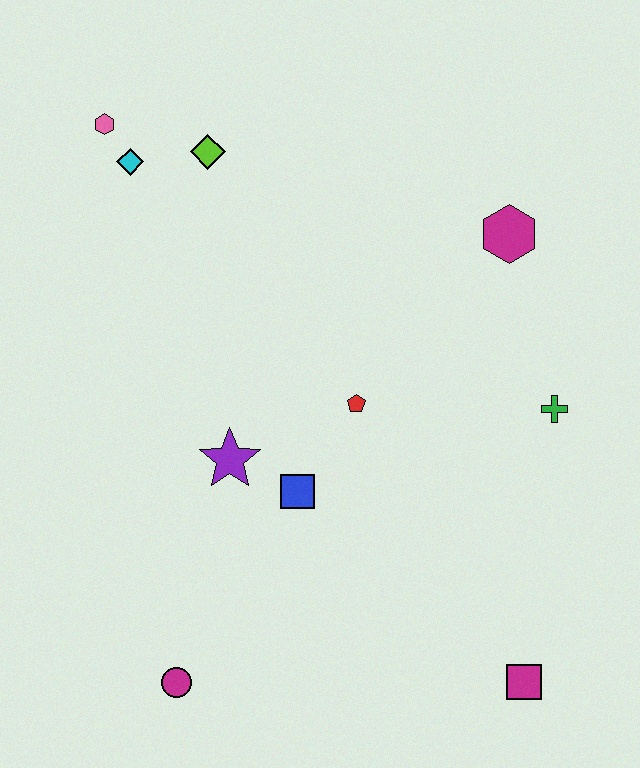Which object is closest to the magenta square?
The green cross is closest to the magenta square.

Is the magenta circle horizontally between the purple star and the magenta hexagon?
No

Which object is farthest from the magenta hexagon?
The magenta circle is farthest from the magenta hexagon.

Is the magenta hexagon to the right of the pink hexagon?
Yes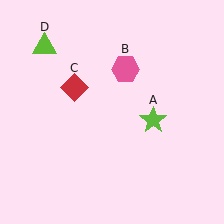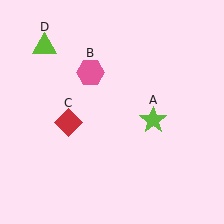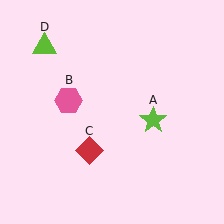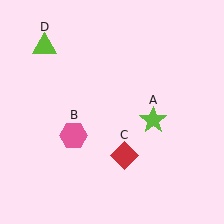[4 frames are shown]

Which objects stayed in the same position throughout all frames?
Lime star (object A) and lime triangle (object D) remained stationary.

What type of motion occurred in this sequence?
The pink hexagon (object B), red diamond (object C) rotated counterclockwise around the center of the scene.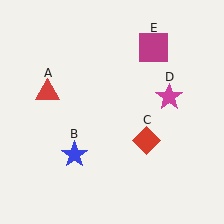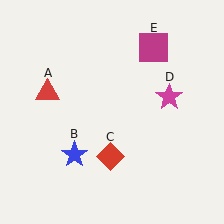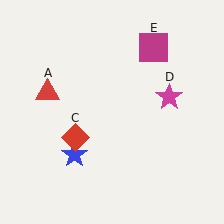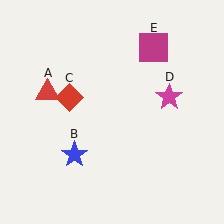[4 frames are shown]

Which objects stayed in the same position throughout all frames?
Red triangle (object A) and blue star (object B) and magenta star (object D) and magenta square (object E) remained stationary.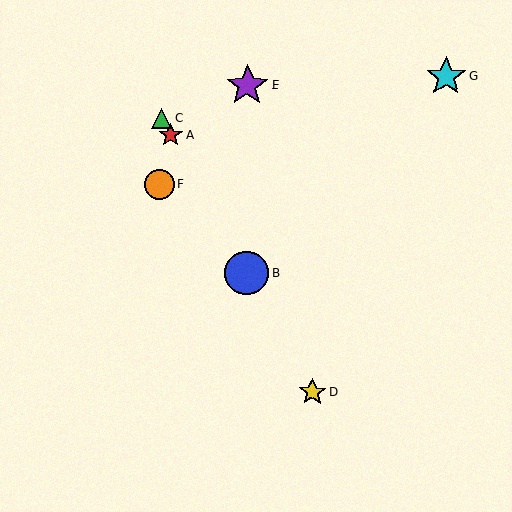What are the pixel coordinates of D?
Object D is at (312, 392).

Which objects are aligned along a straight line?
Objects A, B, C, D are aligned along a straight line.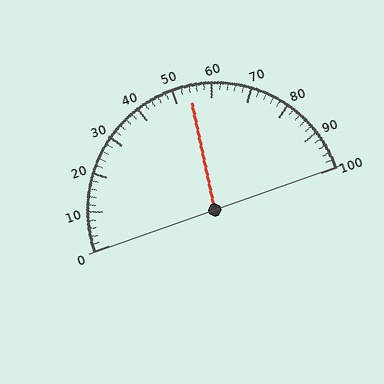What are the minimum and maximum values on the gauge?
The gauge ranges from 0 to 100.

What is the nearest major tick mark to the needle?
The nearest major tick mark is 50.